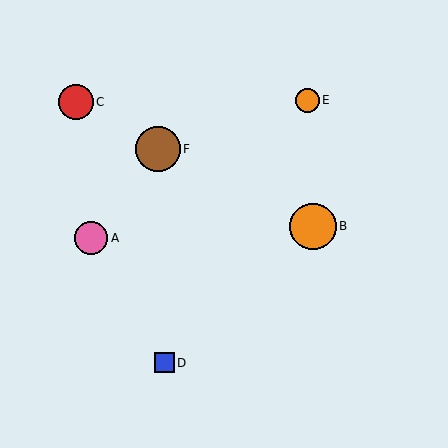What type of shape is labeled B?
Shape B is an orange circle.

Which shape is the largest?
The orange circle (labeled B) is the largest.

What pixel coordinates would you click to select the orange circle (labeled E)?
Click at (307, 100) to select the orange circle E.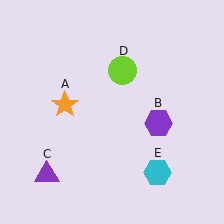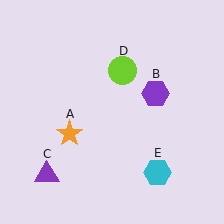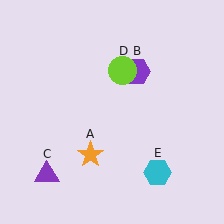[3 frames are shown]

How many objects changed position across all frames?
2 objects changed position: orange star (object A), purple hexagon (object B).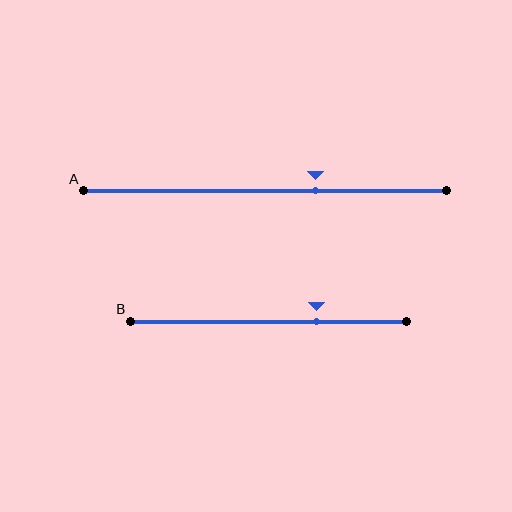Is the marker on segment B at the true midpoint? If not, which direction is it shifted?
No, the marker on segment B is shifted to the right by about 17% of the segment length.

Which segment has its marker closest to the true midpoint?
Segment A has its marker closest to the true midpoint.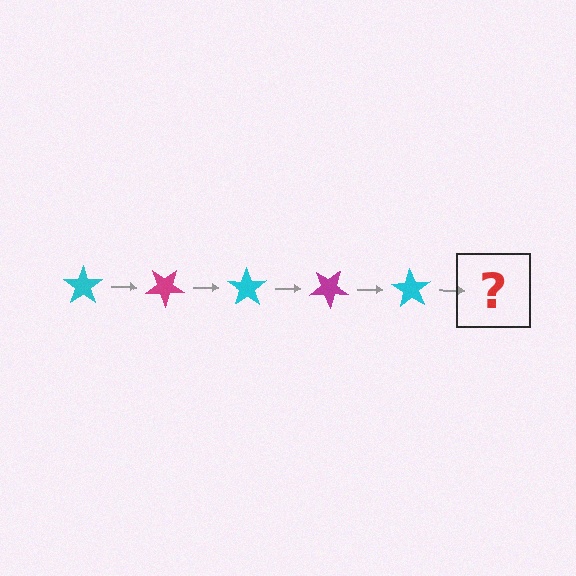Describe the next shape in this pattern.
It should be a magenta star, rotated 175 degrees from the start.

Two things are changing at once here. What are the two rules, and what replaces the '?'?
The two rules are that it rotates 35 degrees each step and the color cycles through cyan and magenta. The '?' should be a magenta star, rotated 175 degrees from the start.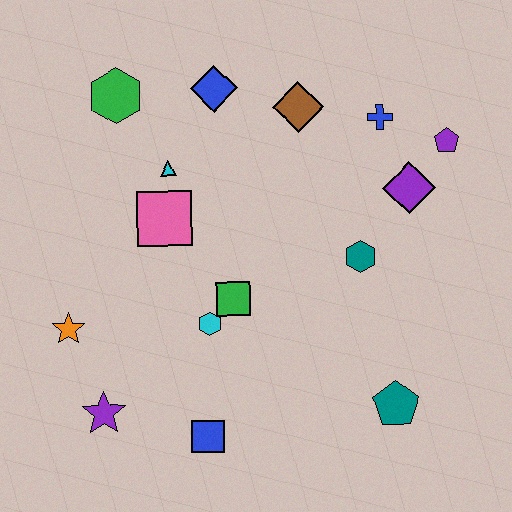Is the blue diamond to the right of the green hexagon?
Yes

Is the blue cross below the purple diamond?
No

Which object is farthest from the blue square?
The purple pentagon is farthest from the blue square.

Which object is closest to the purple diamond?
The purple pentagon is closest to the purple diamond.